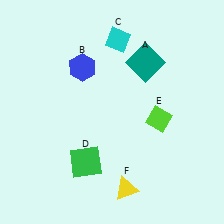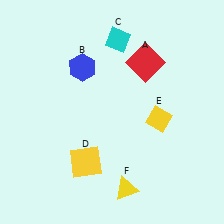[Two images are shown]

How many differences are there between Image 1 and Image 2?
There are 3 differences between the two images.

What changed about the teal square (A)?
In Image 1, A is teal. In Image 2, it changed to red.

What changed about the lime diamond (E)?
In Image 1, E is lime. In Image 2, it changed to yellow.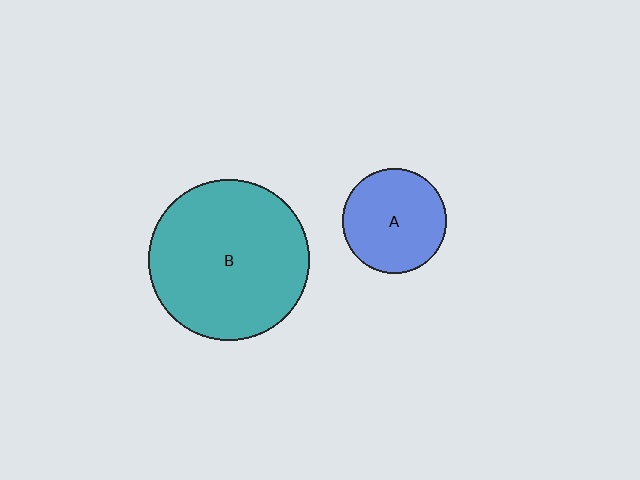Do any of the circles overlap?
No, none of the circles overlap.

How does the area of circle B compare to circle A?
Approximately 2.3 times.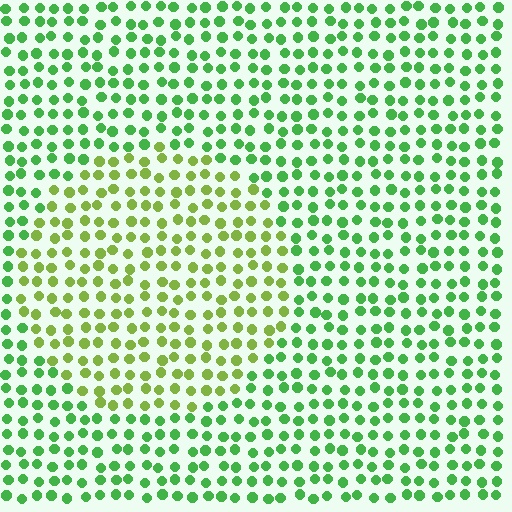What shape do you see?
I see a circle.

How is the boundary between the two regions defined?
The boundary is defined purely by a slight shift in hue (about 36 degrees). Spacing, size, and orientation are identical on both sides.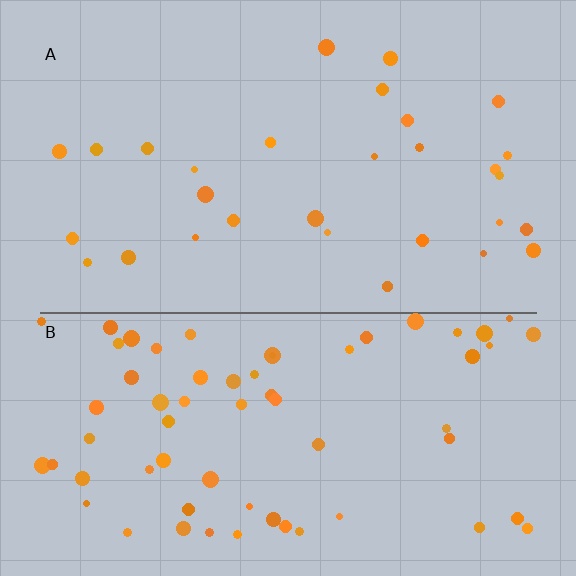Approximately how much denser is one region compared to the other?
Approximately 2.2× — region B over region A.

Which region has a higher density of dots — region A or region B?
B (the bottom).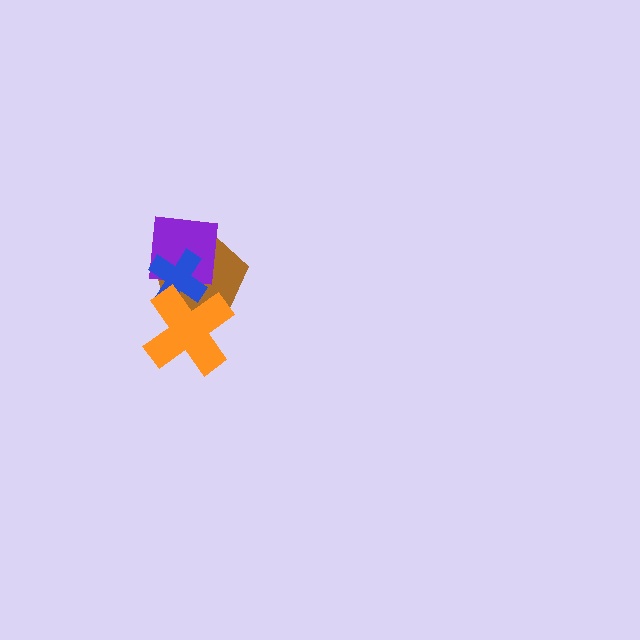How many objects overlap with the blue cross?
3 objects overlap with the blue cross.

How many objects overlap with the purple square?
2 objects overlap with the purple square.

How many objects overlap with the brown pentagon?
3 objects overlap with the brown pentagon.